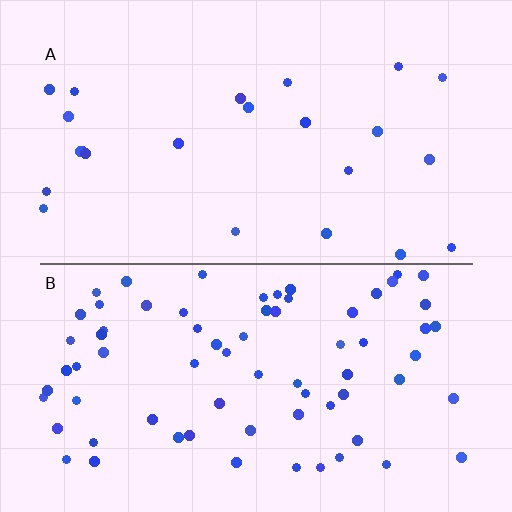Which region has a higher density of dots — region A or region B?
B (the bottom).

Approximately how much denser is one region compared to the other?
Approximately 3.1× — region B over region A.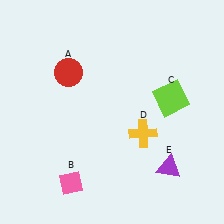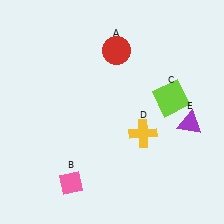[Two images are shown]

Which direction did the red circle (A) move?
The red circle (A) moved right.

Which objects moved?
The objects that moved are: the red circle (A), the purple triangle (E).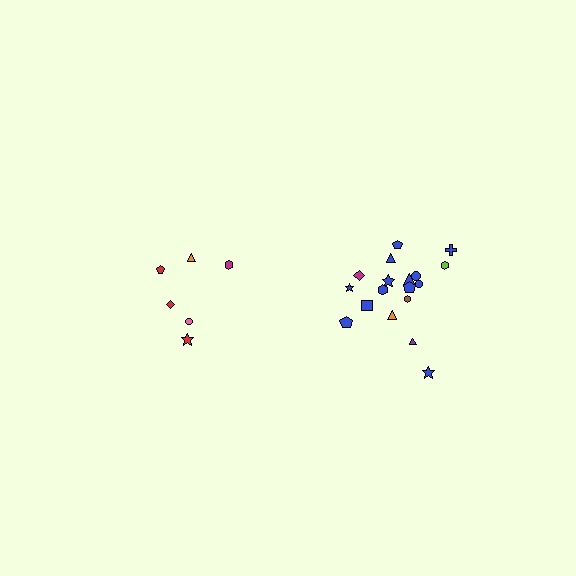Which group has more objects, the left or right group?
The right group.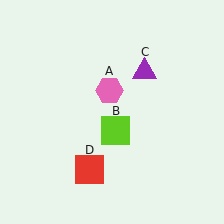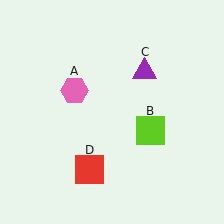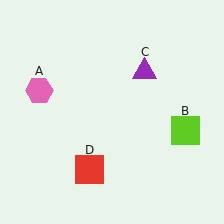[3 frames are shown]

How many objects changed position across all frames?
2 objects changed position: pink hexagon (object A), lime square (object B).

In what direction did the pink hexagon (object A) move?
The pink hexagon (object A) moved left.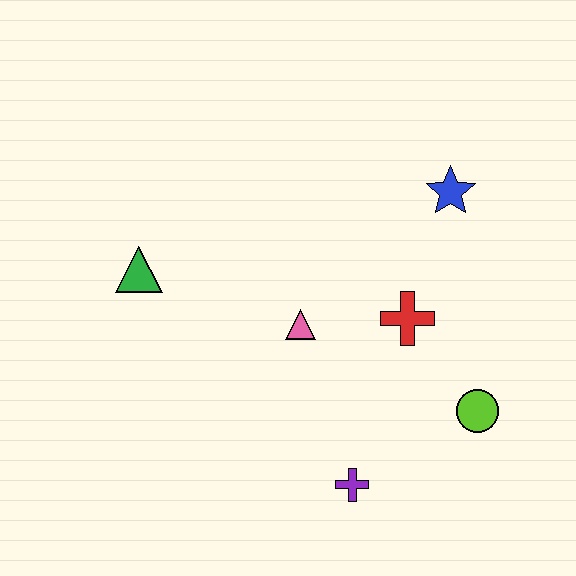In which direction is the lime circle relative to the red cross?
The lime circle is below the red cross.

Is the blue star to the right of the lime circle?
No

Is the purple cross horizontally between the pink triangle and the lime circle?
Yes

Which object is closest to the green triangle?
The pink triangle is closest to the green triangle.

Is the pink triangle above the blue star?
No